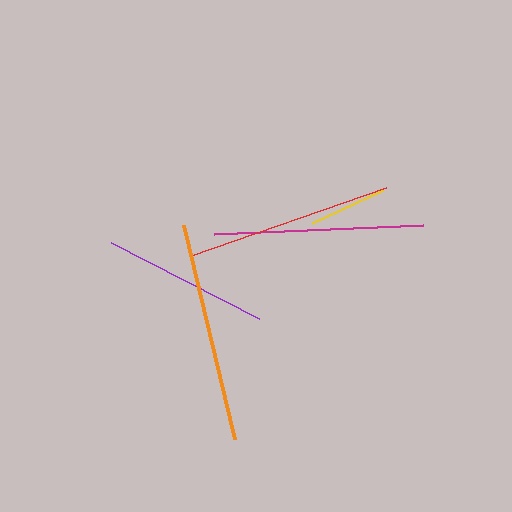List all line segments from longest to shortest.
From longest to shortest: orange, magenta, red, purple, yellow.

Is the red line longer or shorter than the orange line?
The orange line is longer than the red line.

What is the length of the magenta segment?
The magenta segment is approximately 209 pixels long.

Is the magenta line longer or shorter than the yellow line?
The magenta line is longer than the yellow line.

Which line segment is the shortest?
The yellow line is the shortest at approximately 79 pixels.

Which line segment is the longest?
The orange line is the longest at approximately 220 pixels.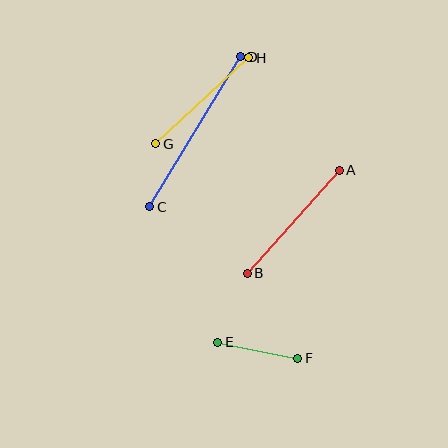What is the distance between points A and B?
The distance is approximately 138 pixels.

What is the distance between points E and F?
The distance is approximately 82 pixels.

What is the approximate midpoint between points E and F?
The midpoint is at approximately (258, 350) pixels.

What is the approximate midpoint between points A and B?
The midpoint is at approximately (293, 222) pixels.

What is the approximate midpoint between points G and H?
The midpoint is at approximately (202, 101) pixels.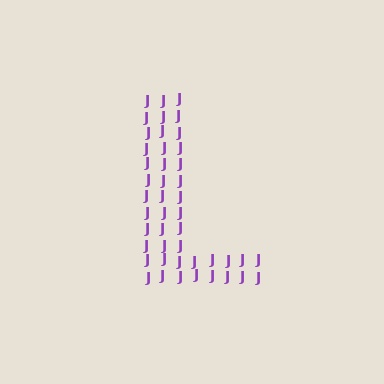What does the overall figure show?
The overall figure shows the letter L.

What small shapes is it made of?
It is made of small letter J's.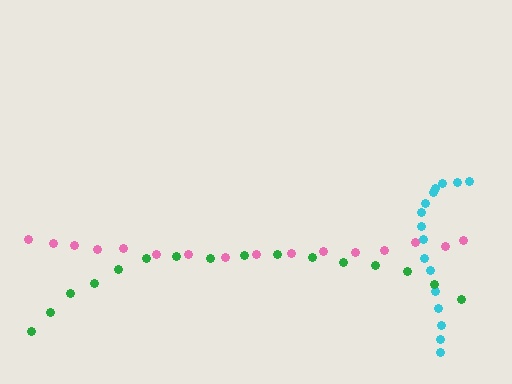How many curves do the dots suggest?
There are 3 distinct paths.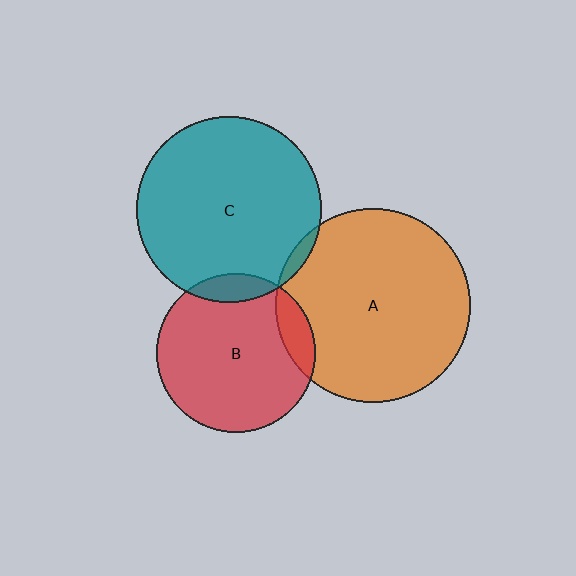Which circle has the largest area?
Circle A (orange).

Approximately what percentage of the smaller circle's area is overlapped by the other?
Approximately 5%.